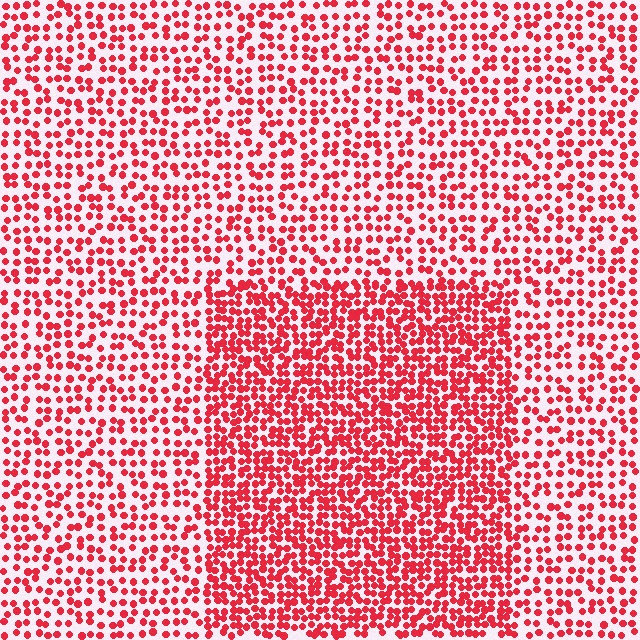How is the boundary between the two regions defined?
The boundary is defined by a change in element density (approximately 1.8x ratio). All elements are the same color, size, and shape.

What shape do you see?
I see a rectangle.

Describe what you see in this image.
The image contains small red elements arranged at two different densities. A rectangle-shaped region is visible where the elements are more densely packed than the surrounding area.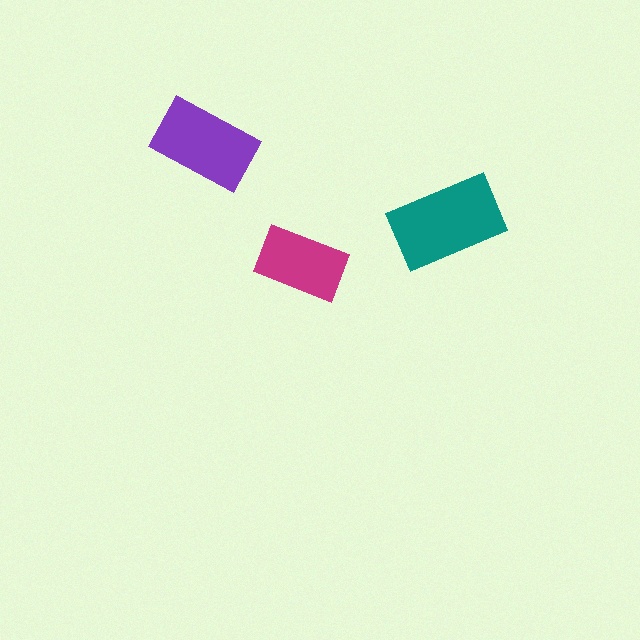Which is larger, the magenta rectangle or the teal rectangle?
The teal one.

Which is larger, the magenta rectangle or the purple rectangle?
The purple one.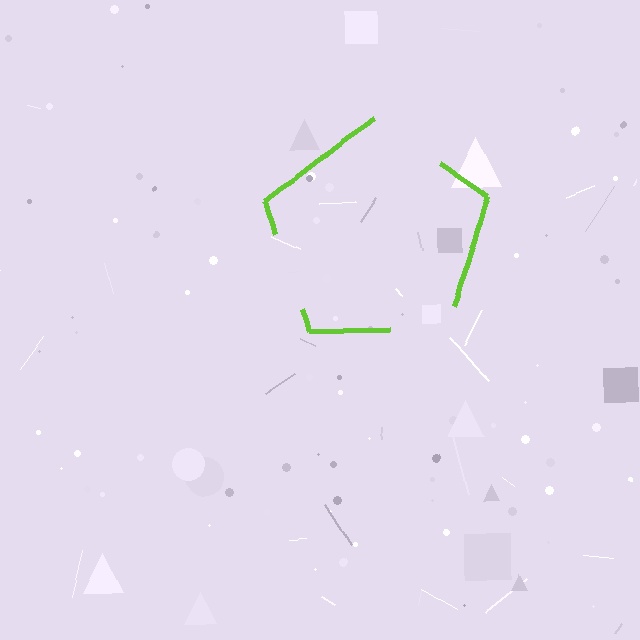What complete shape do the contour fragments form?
The contour fragments form a pentagon.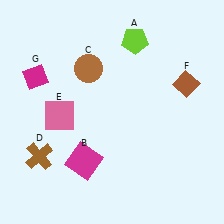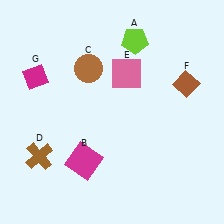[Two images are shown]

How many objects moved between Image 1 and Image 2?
1 object moved between the two images.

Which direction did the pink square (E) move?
The pink square (E) moved right.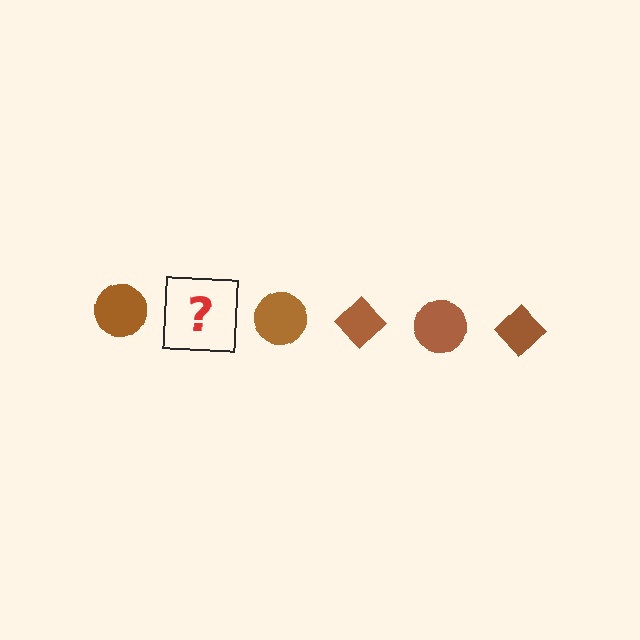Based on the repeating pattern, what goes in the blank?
The blank should be a brown diamond.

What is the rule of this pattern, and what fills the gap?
The rule is that the pattern cycles through circle, diamond shapes in brown. The gap should be filled with a brown diamond.